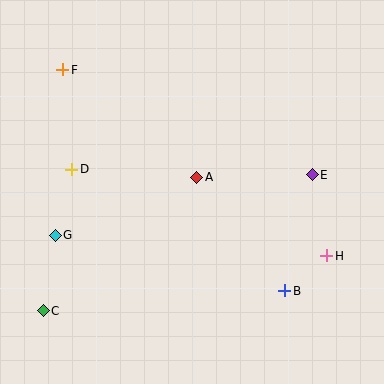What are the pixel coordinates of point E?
Point E is at (312, 175).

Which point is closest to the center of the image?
Point A at (197, 177) is closest to the center.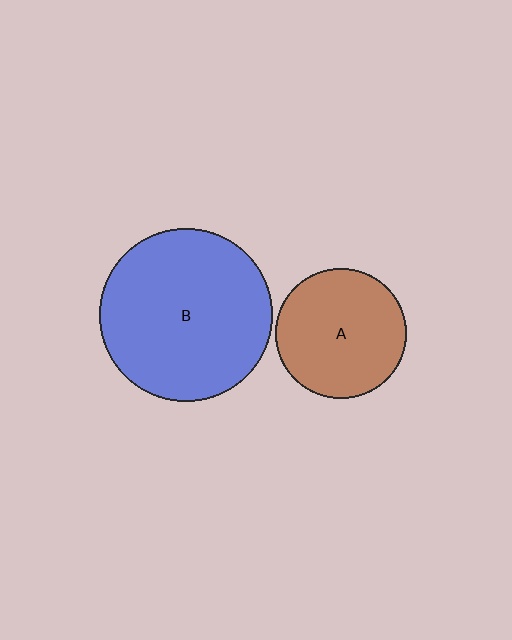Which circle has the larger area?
Circle B (blue).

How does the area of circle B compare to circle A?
Approximately 1.7 times.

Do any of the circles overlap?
No, none of the circles overlap.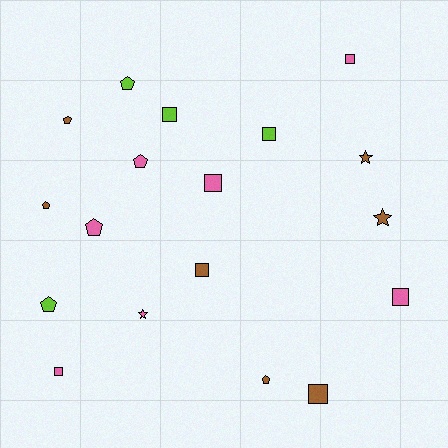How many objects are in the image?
There are 18 objects.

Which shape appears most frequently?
Square, with 8 objects.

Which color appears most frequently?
Pink, with 7 objects.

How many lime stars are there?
There are no lime stars.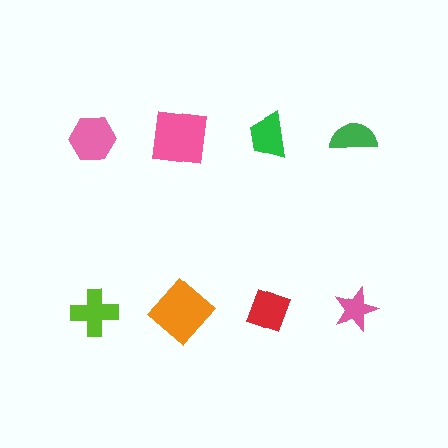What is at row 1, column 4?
A green semicircle.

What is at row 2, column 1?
A lime cross.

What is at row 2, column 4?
A pink star.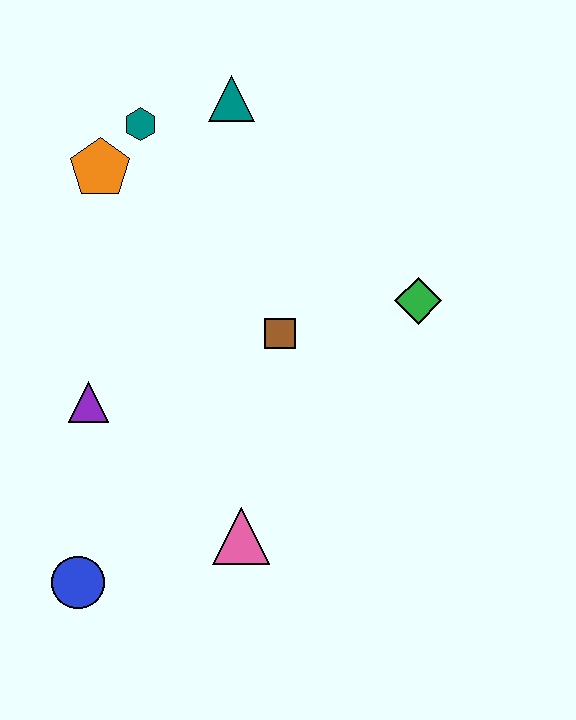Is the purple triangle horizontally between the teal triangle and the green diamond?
No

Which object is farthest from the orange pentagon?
The blue circle is farthest from the orange pentagon.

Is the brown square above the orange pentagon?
No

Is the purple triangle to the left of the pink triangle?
Yes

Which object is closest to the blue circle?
The pink triangle is closest to the blue circle.